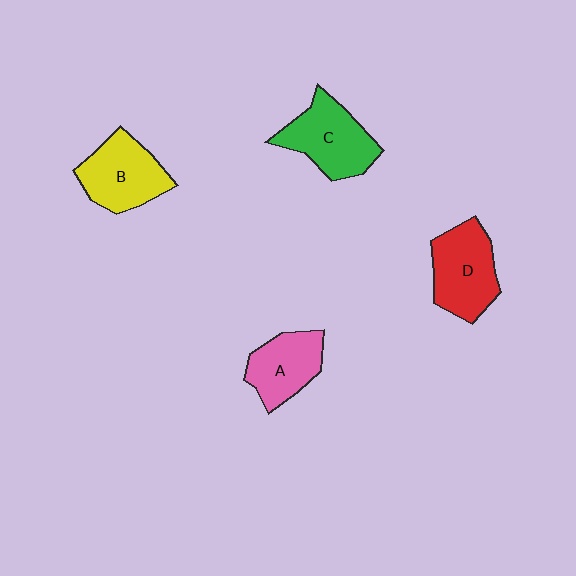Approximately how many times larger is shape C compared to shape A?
Approximately 1.2 times.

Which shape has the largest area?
Shape C (green).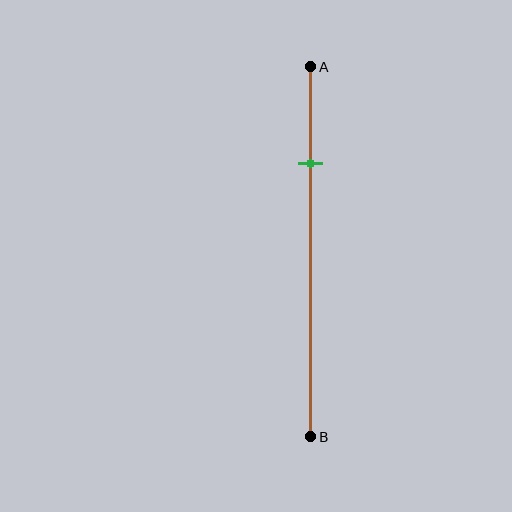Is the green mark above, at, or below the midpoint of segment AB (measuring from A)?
The green mark is above the midpoint of segment AB.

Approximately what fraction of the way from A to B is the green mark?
The green mark is approximately 25% of the way from A to B.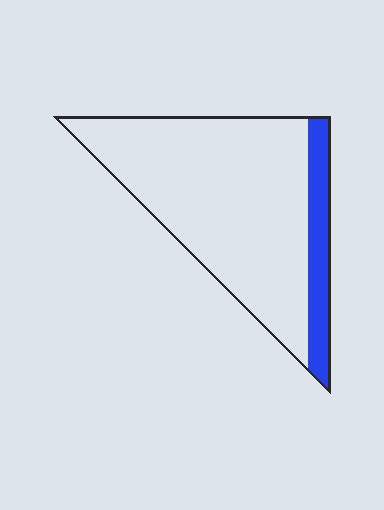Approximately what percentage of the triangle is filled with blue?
Approximately 15%.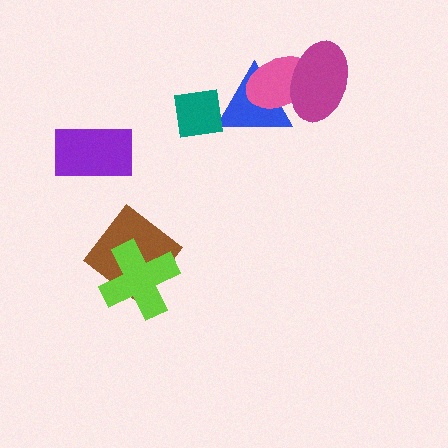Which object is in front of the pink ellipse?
The magenta ellipse is in front of the pink ellipse.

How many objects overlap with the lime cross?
1 object overlaps with the lime cross.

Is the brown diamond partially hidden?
Yes, it is partially covered by another shape.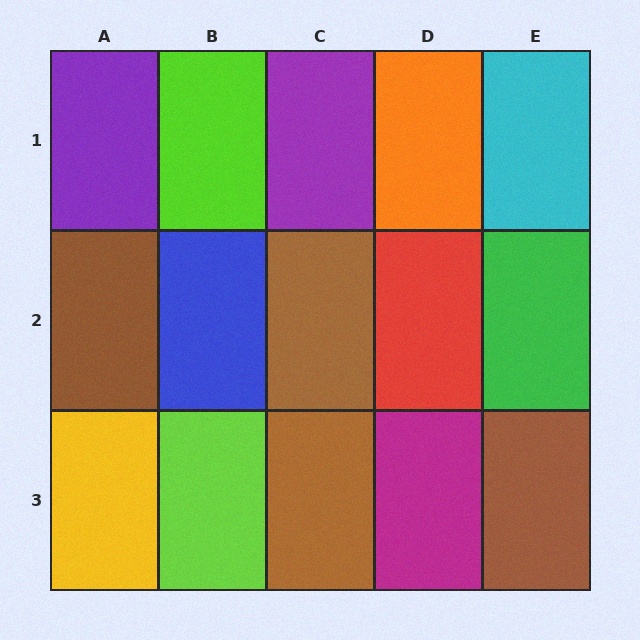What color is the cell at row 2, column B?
Blue.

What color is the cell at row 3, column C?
Brown.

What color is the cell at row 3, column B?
Lime.